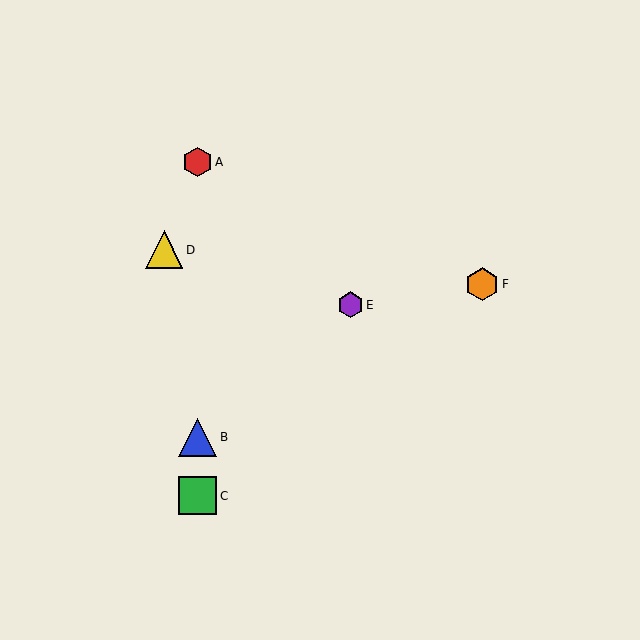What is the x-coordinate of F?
Object F is at x≈482.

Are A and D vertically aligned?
No, A is at x≈198 and D is at x≈164.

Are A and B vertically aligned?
Yes, both are at x≈198.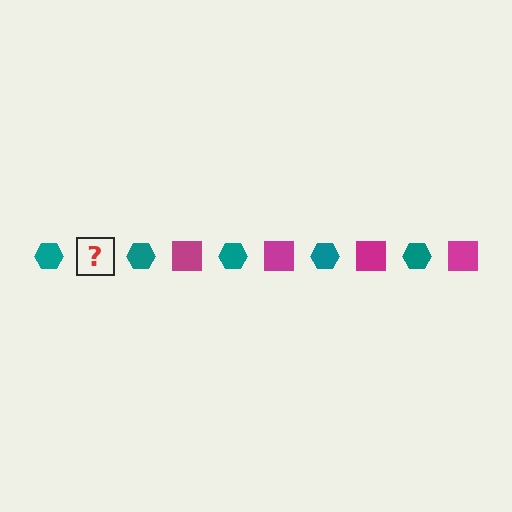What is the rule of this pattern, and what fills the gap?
The rule is that the pattern alternates between teal hexagon and magenta square. The gap should be filled with a magenta square.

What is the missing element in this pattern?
The missing element is a magenta square.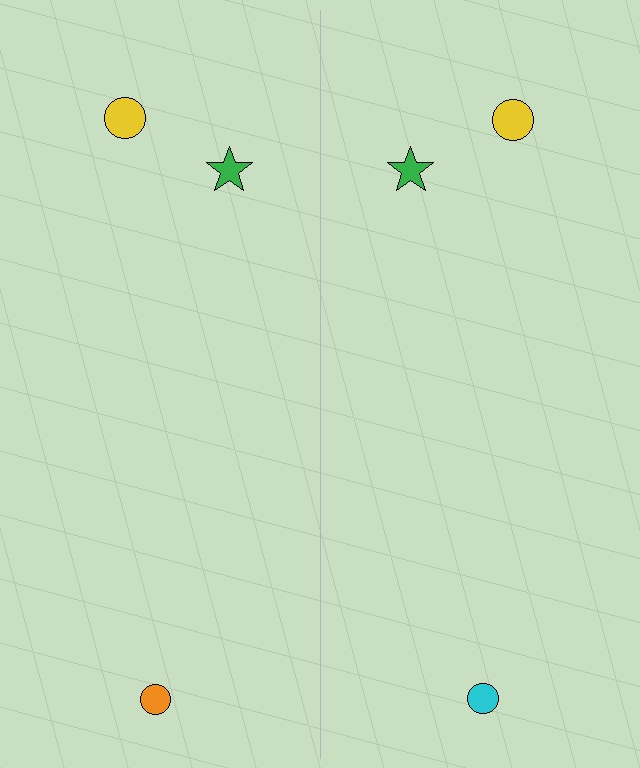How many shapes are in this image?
There are 6 shapes in this image.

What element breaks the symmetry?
The cyan circle on the right side breaks the symmetry — its mirror counterpart is orange.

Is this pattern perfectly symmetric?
No, the pattern is not perfectly symmetric. The cyan circle on the right side breaks the symmetry — its mirror counterpart is orange.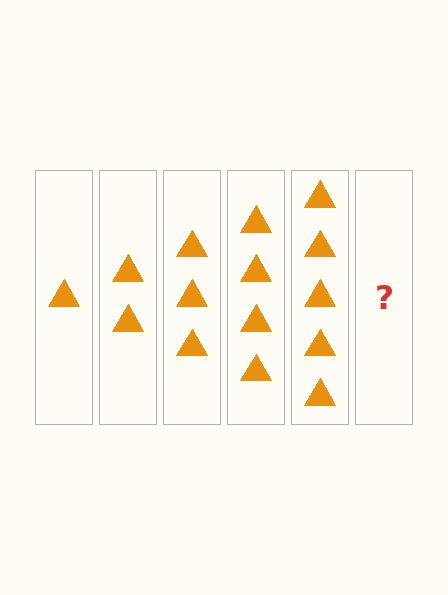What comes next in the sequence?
The next element should be 6 triangles.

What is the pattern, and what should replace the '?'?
The pattern is that each step adds one more triangle. The '?' should be 6 triangles.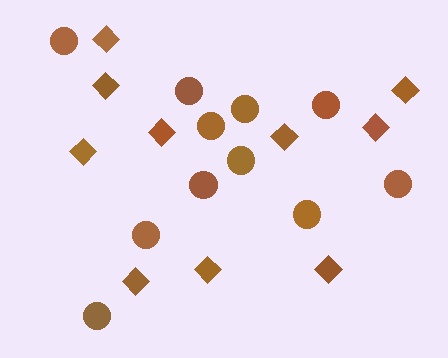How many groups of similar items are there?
There are 2 groups: one group of diamonds (10) and one group of circles (11).